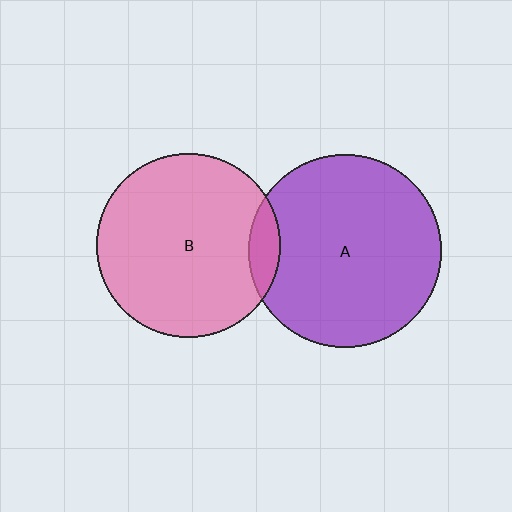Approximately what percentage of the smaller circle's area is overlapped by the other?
Approximately 10%.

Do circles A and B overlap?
Yes.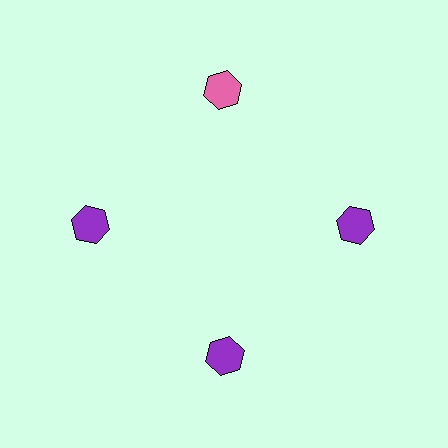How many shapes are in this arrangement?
There are 4 shapes arranged in a ring pattern.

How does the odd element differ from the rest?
It has a different color: pink instead of purple.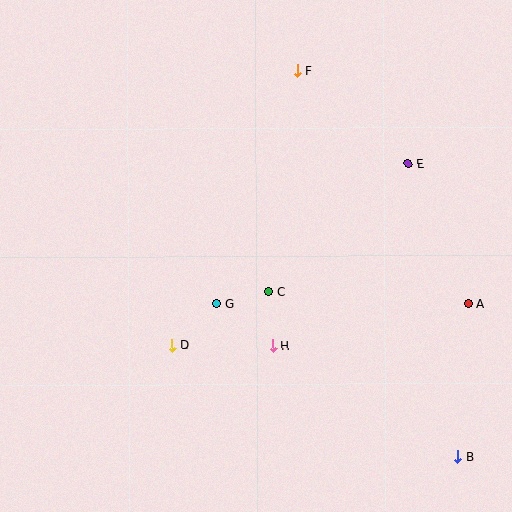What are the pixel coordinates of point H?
Point H is at (273, 346).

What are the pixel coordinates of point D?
Point D is at (172, 346).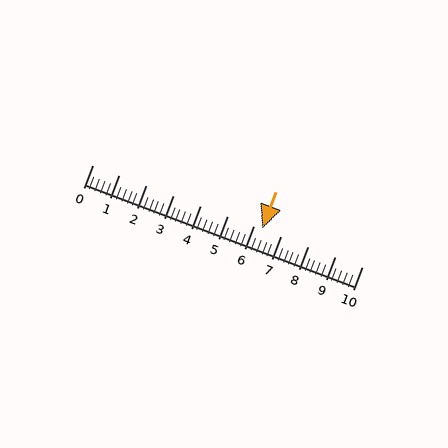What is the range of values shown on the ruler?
The ruler shows values from 0 to 10.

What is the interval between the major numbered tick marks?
The major tick marks are spaced 1 units apart.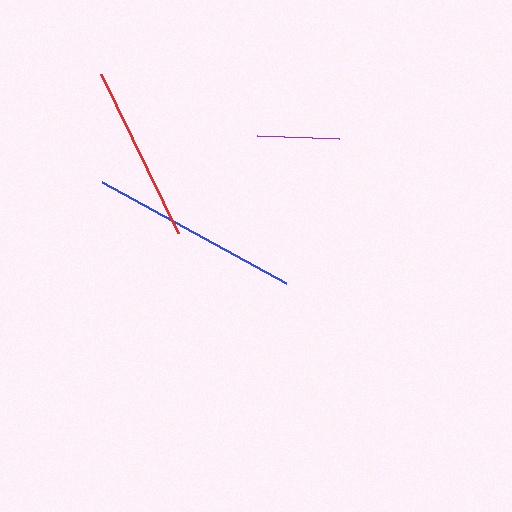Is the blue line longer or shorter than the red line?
The blue line is longer than the red line.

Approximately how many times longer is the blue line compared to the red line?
The blue line is approximately 1.2 times the length of the red line.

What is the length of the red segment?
The red segment is approximately 176 pixels long.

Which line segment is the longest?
The blue line is the longest at approximately 210 pixels.